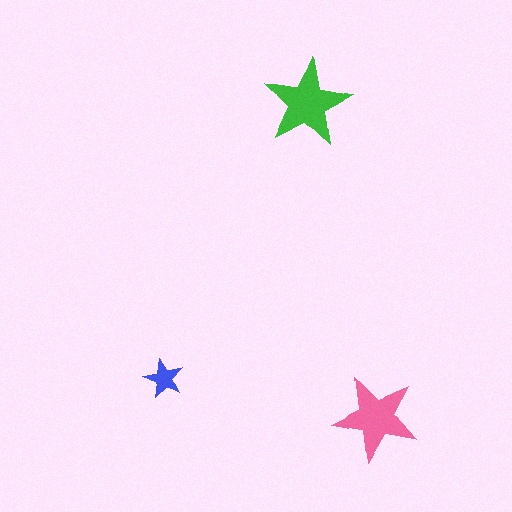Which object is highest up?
The green star is topmost.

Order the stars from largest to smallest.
the green one, the pink one, the blue one.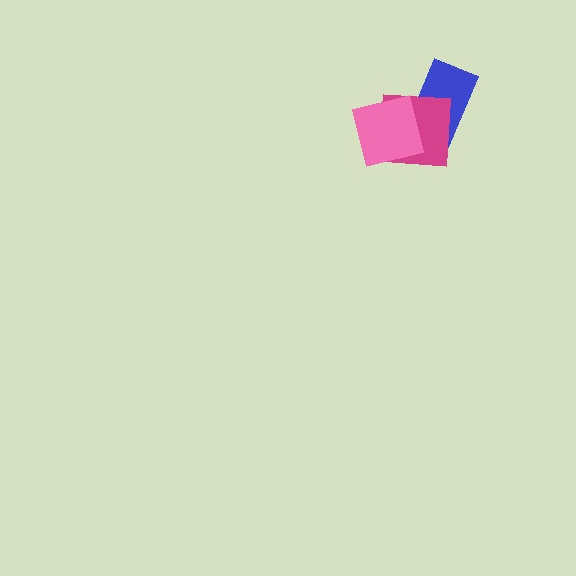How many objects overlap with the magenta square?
2 objects overlap with the magenta square.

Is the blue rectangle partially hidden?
Yes, it is partially covered by another shape.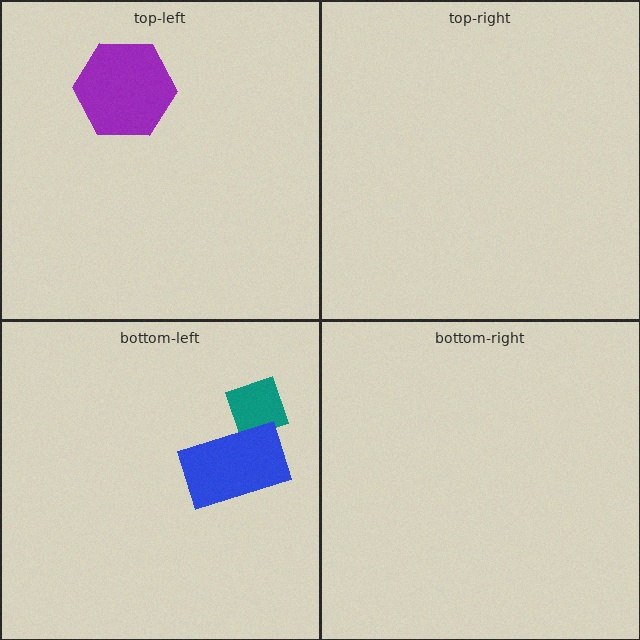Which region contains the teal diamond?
The bottom-left region.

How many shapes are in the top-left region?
1.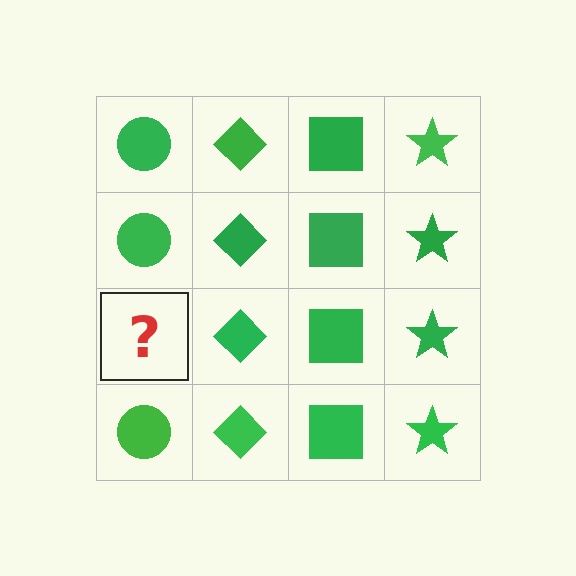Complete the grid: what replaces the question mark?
The question mark should be replaced with a green circle.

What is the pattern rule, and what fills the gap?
The rule is that each column has a consistent shape. The gap should be filled with a green circle.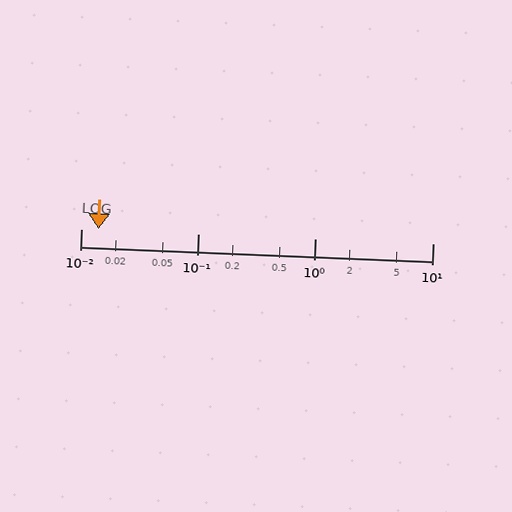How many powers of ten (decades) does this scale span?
The scale spans 3 decades, from 0.01 to 10.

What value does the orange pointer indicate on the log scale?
The pointer indicates approximately 0.014.